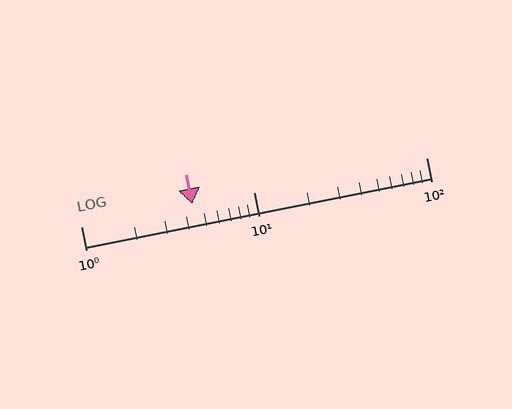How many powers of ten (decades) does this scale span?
The scale spans 2 decades, from 1 to 100.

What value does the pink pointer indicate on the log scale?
The pointer indicates approximately 4.4.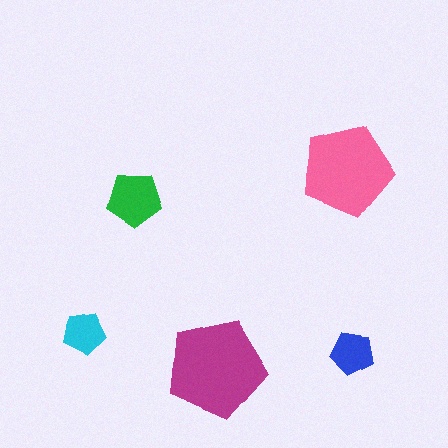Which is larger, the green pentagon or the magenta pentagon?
The magenta one.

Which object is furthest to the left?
The cyan pentagon is leftmost.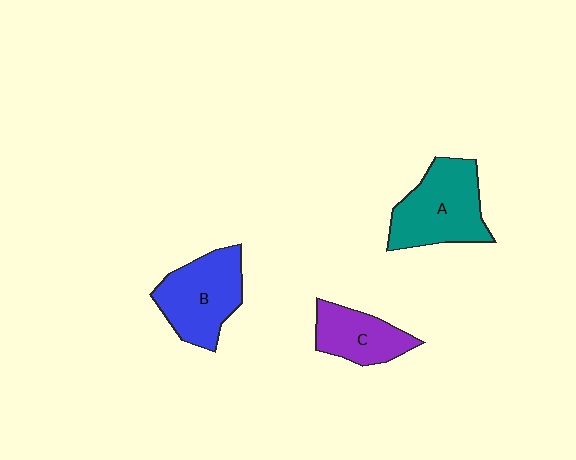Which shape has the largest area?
Shape A (teal).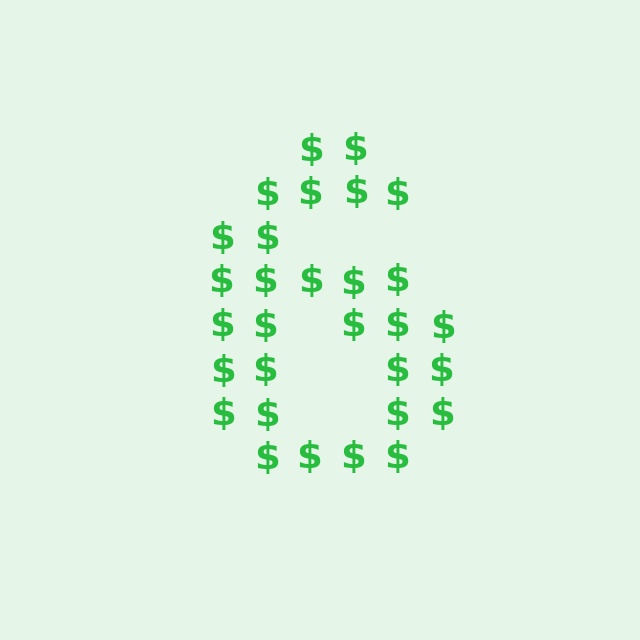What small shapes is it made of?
It is made of small dollar signs.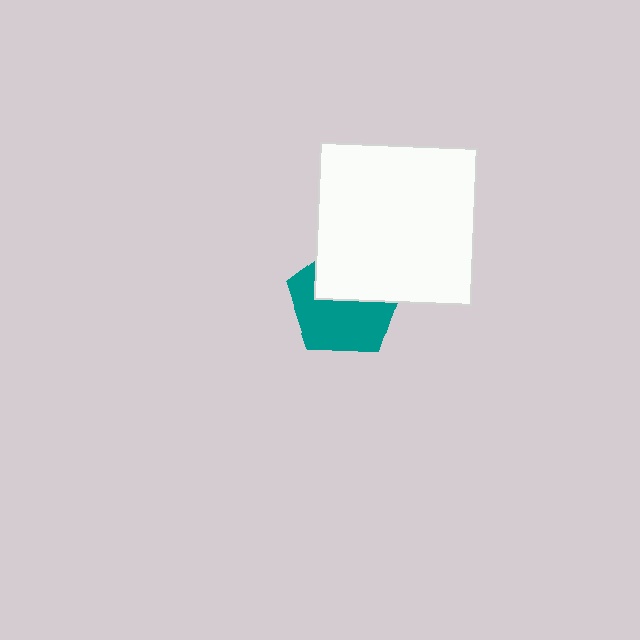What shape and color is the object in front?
The object in front is a white square.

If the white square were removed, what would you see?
You would see the complete teal pentagon.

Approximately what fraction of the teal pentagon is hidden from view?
Roughly 42% of the teal pentagon is hidden behind the white square.